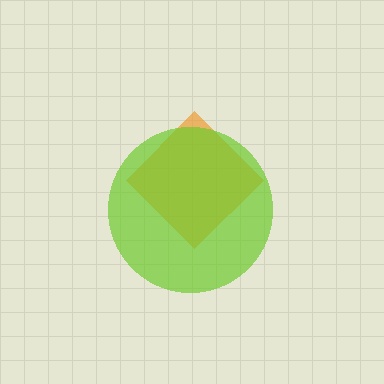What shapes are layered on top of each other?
The layered shapes are: an orange diamond, a lime circle.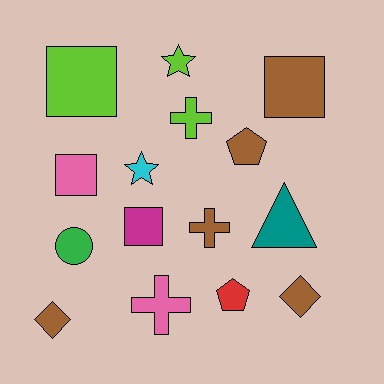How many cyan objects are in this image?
There is 1 cyan object.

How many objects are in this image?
There are 15 objects.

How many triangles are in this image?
There is 1 triangle.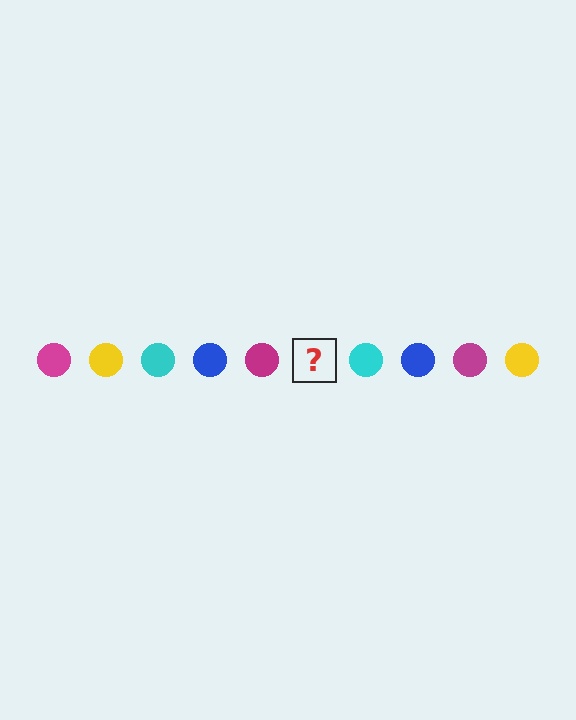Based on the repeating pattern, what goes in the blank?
The blank should be a yellow circle.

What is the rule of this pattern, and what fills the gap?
The rule is that the pattern cycles through magenta, yellow, cyan, blue circles. The gap should be filled with a yellow circle.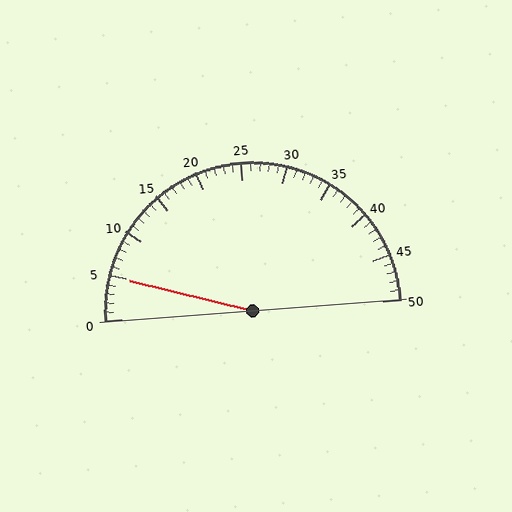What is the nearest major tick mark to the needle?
The nearest major tick mark is 5.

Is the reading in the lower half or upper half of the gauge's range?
The reading is in the lower half of the range (0 to 50).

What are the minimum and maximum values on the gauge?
The gauge ranges from 0 to 50.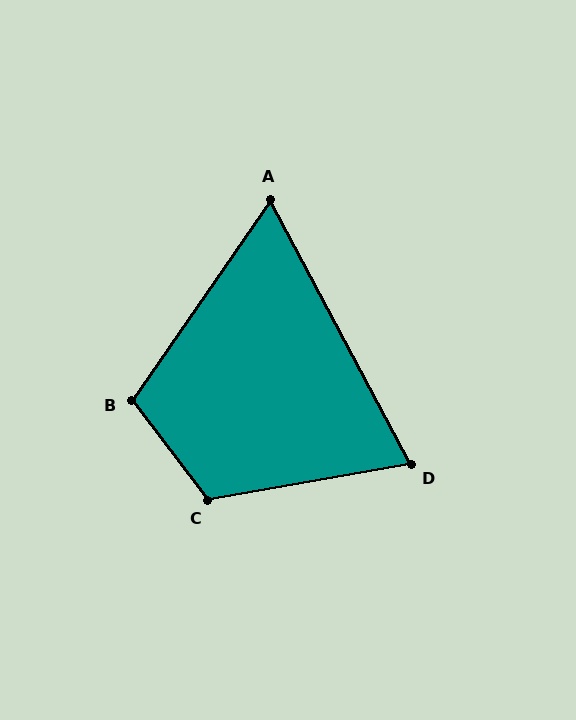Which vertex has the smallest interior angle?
A, at approximately 63 degrees.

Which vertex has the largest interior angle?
C, at approximately 117 degrees.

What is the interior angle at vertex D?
Approximately 72 degrees (acute).